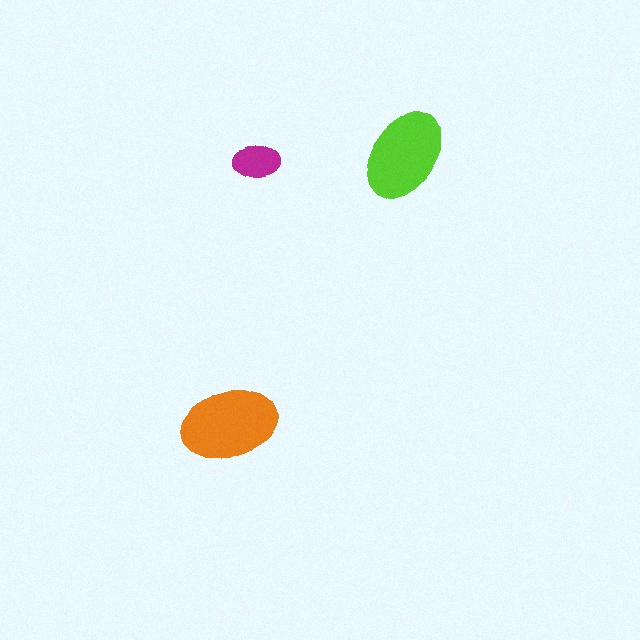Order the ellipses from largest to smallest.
the orange one, the lime one, the magenta one.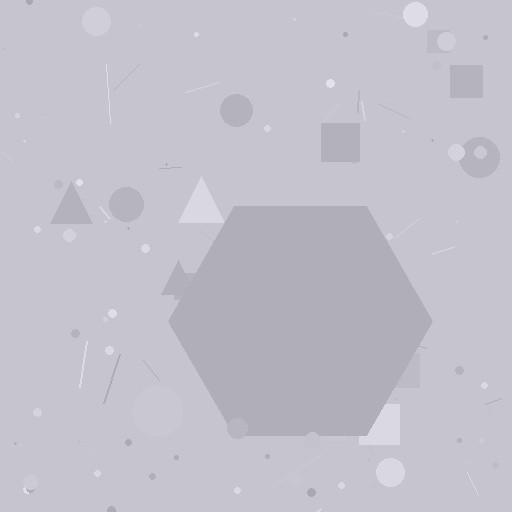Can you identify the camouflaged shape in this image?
The camouflaged shape is a hexagon.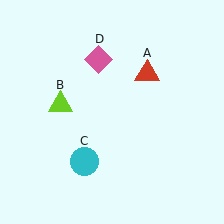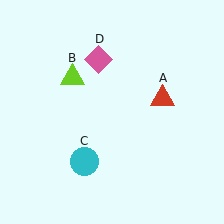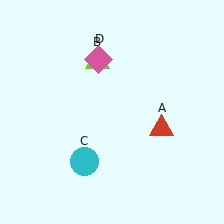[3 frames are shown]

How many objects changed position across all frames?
2 objects changed position: red triangle (object A), lime triangle (object B).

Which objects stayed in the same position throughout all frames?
Cyan circle (object C) and pink diamond (object D) remained stationary.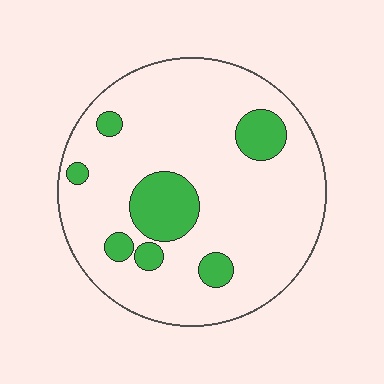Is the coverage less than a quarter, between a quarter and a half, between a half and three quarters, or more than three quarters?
Less than a quarter.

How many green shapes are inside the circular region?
7.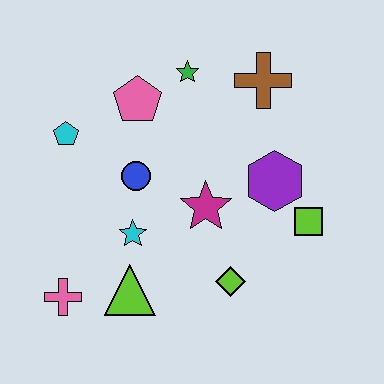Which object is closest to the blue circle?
The cyan star is closest to the blue circle.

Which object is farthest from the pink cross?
The brown cross is farthest from the pink cross.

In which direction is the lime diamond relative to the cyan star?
The lime diamond is to the right of the cyan star.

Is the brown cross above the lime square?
Yes